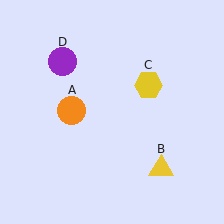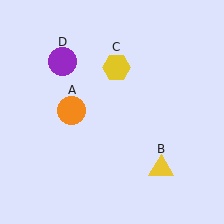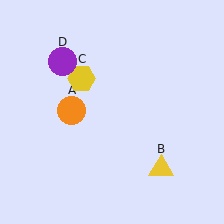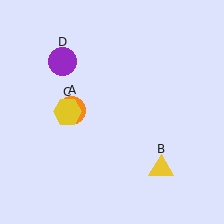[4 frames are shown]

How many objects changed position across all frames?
1 object changed position: yellow hexagon (object C).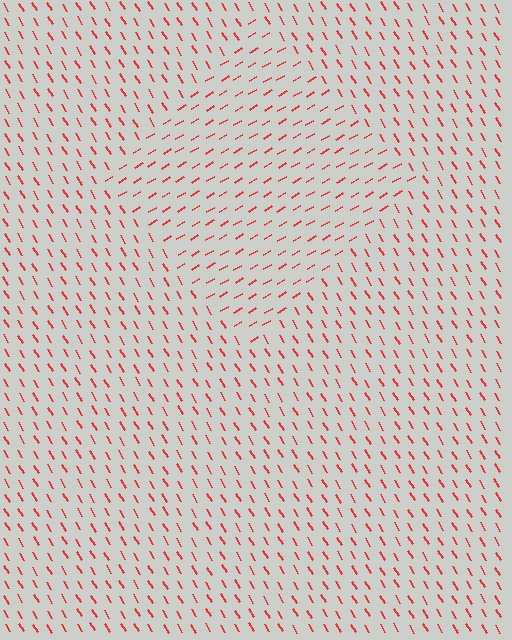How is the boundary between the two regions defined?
The boundary is defined purely by a change in line orientation (approximately 89 degrees difference). All lines are the same color and thickness.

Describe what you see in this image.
The image is filled with small red line segments. A diamond region in the image has lines oriented differently from the surrounding lines, creating a visible texture boundary.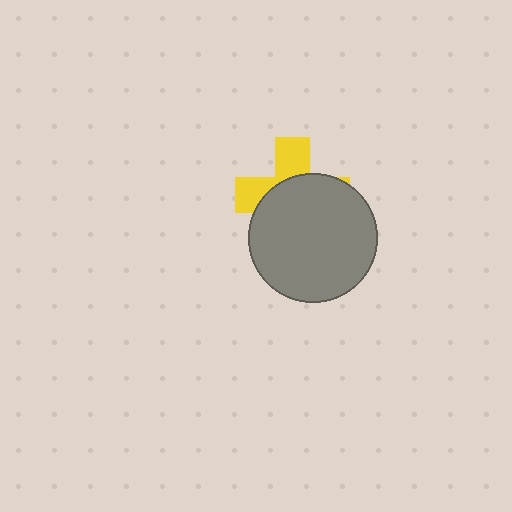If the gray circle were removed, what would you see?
You would see the complete yellow cross.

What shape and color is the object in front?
The object in front is a gray circle.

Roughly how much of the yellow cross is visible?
A small part of it is visible (roughly 36%).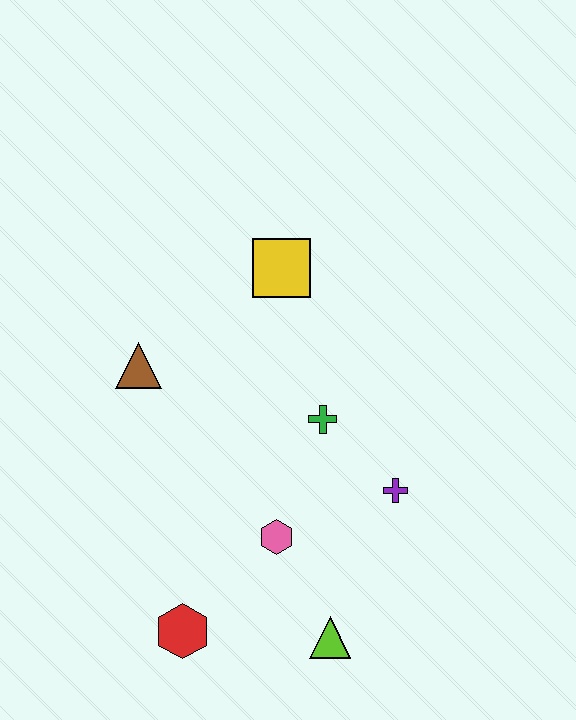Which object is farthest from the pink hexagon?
The yellow square is farthest from the pink hexagon.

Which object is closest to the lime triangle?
The pink hexagon is closest to the lime triangle.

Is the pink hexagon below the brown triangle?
Yes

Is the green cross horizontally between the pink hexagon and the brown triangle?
No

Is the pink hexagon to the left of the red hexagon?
No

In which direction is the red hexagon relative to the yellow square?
The red hexagon is below the yellow square.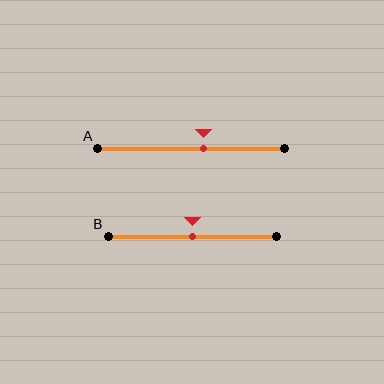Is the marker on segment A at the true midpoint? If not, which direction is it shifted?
No, the marker on segment A is shifted to the right by about 7% of the segment length.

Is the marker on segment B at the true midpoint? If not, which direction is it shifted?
Yes, the marker on segment B is at the true midpoint.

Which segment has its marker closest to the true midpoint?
Segment B has its marker closest to the true midpoint.